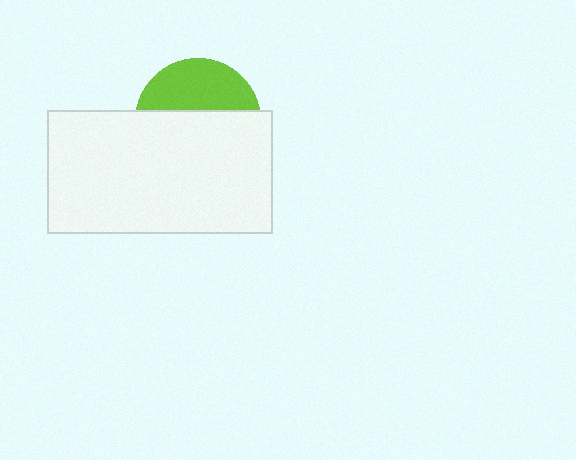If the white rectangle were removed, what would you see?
You would see the complete lime circle.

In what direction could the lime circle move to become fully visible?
The lime circle could move up. That would shift it out from behind the white rectangle entirely.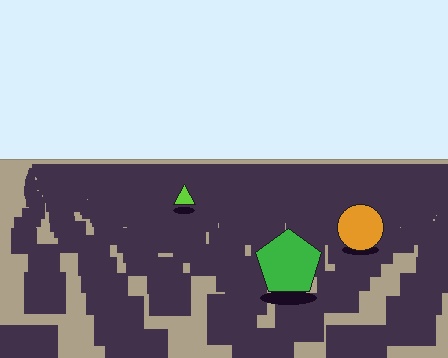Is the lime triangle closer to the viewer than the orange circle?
No. The orange circle is closer — you can tell from the texture gradient: the ground texture is coarser near it.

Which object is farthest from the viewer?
The lime triangle is farthest from the viewer. It appears smaller and the ground texture around it is denser.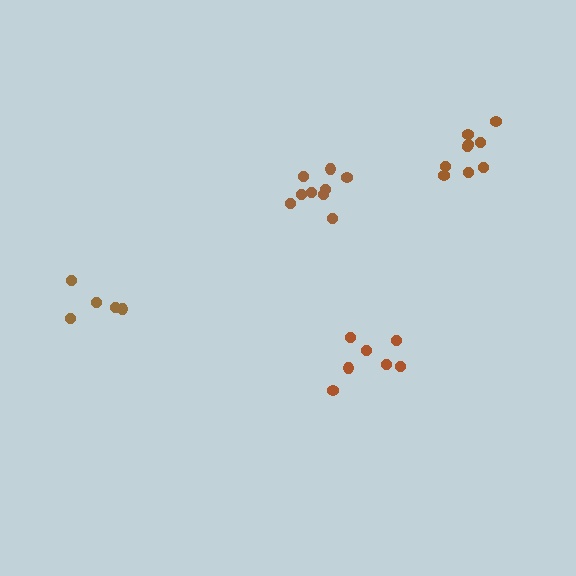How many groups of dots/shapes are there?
There are 4 groups.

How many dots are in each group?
Group 1: 9 dots, Group 2: 5 dots, Group 3: 9 dots, Group 4: 7 dots (30 total).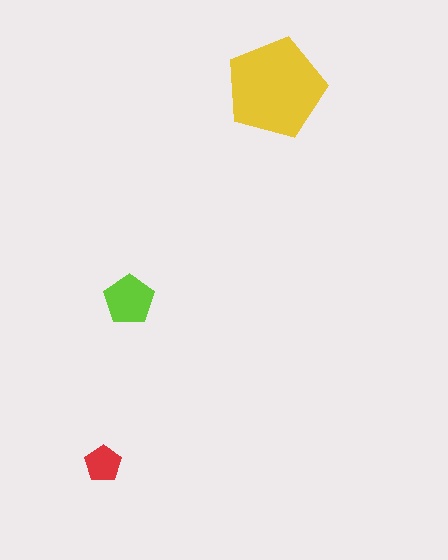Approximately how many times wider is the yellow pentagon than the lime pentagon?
About 2 times wider.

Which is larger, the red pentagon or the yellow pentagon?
The yellow one.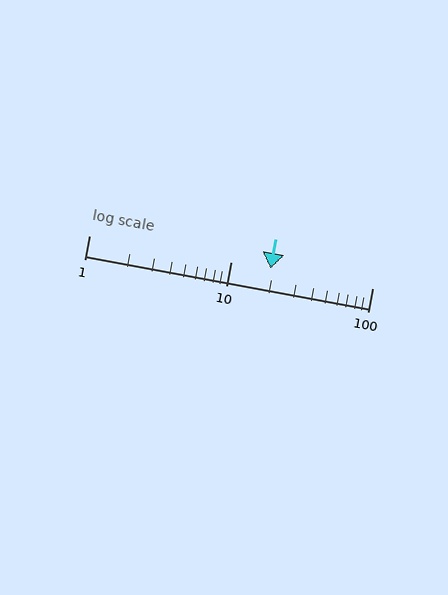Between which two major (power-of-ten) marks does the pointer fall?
The pointer is between 10 and 100.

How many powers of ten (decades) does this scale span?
The scale spans 2 decades, from 1 to 100.